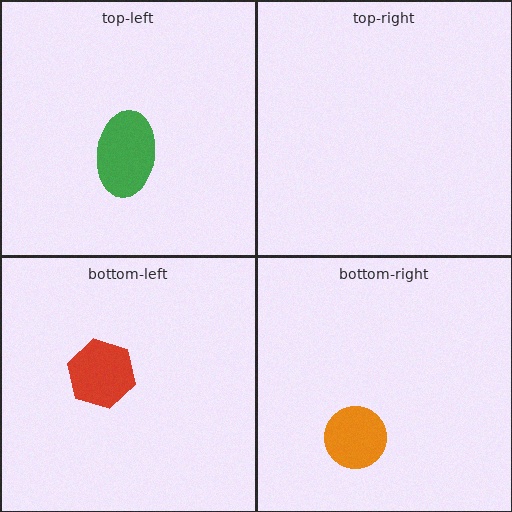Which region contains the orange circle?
The bottom-right region.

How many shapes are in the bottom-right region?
1.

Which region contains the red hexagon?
The bottom-left region.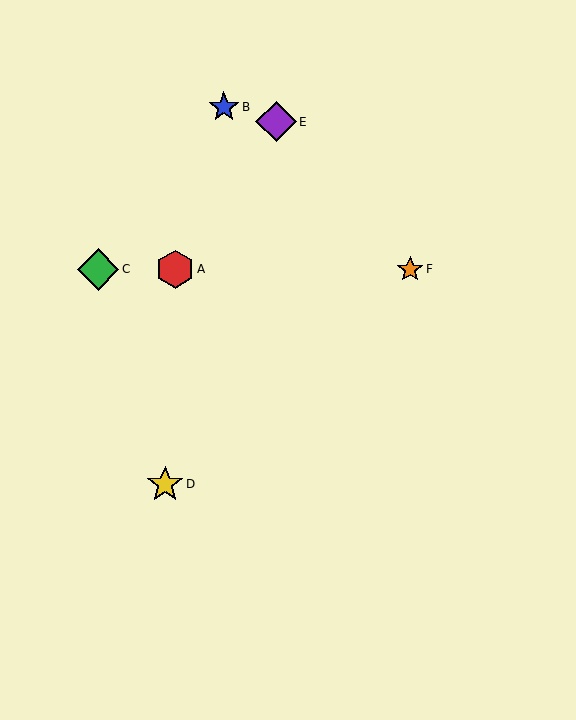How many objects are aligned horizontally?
3 objects (A, C, F) are aligned horizontally.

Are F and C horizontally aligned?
Yes, both are at y≈269.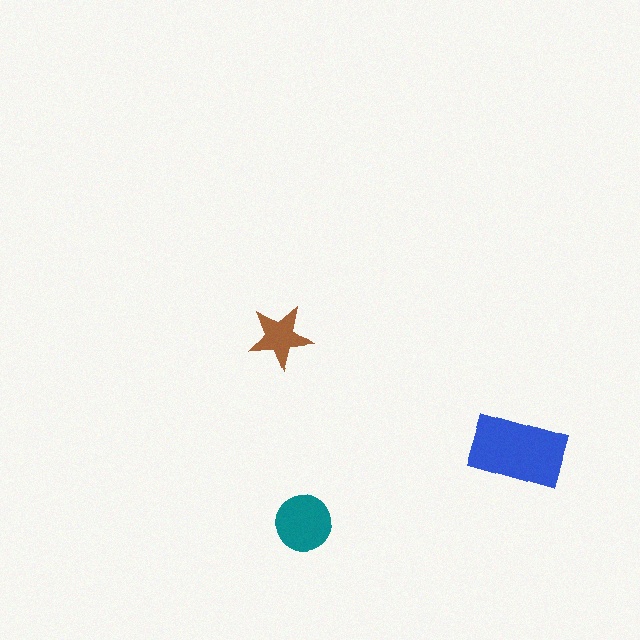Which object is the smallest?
The brown star.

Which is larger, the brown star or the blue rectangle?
The blue rectangle.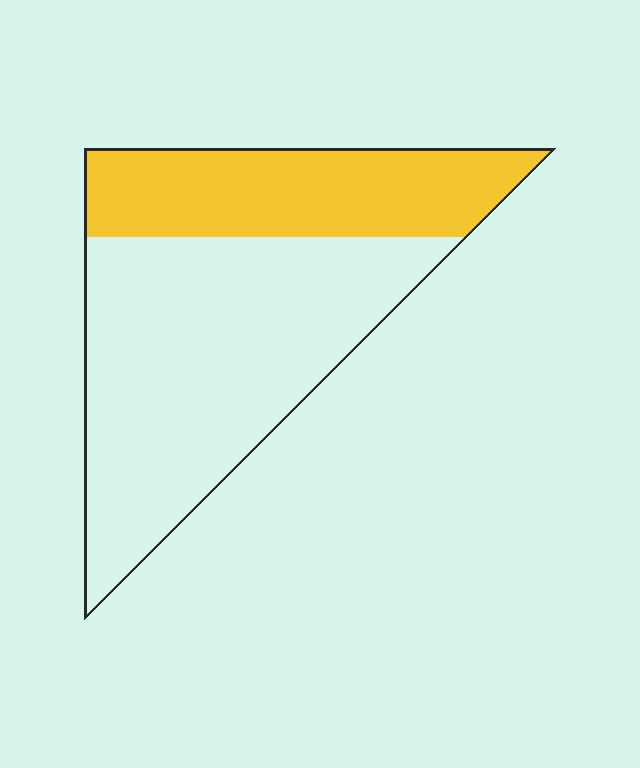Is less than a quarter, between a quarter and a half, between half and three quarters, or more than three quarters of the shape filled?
Between a quarter and a half.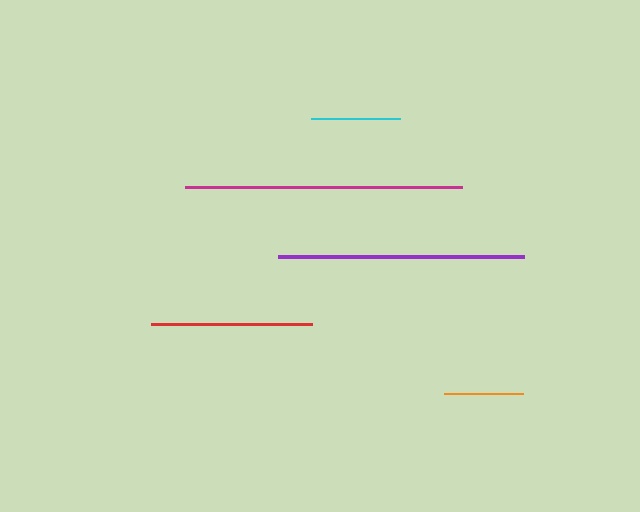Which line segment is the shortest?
The orange line is the shortest at approximately 78 pixels.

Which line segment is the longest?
The magenta line is the longest at approximately 277 pixels.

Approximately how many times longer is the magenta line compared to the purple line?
The magenta line is approximately 1.1 times the length of the purple line.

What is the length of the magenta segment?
The magenta segment is approximately 277 pixels long.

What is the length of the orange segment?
The orange segment is approximately 78 pixels long.